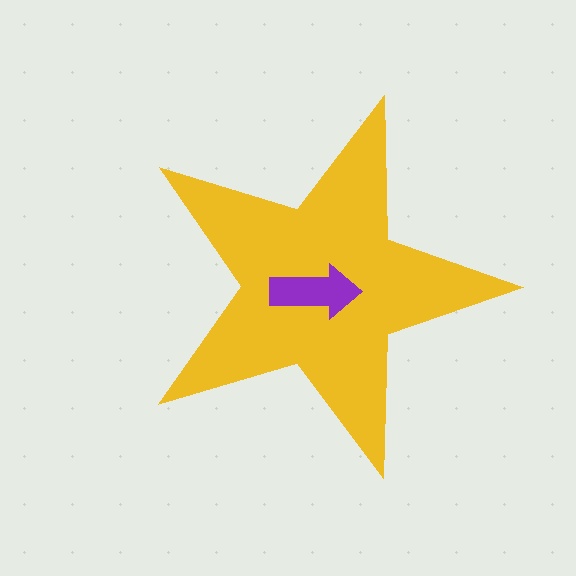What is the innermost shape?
The purple arrow.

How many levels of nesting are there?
2.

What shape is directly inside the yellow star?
The purple arrow.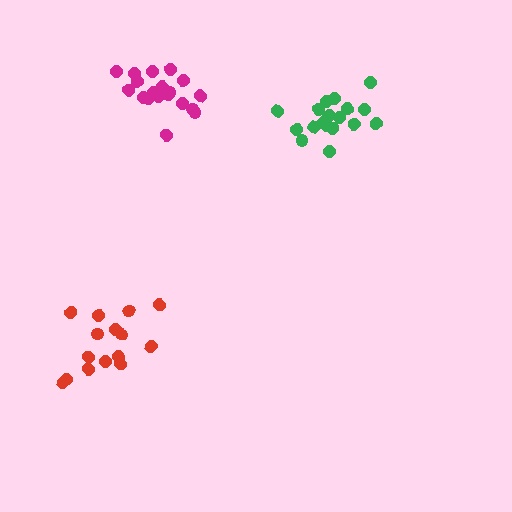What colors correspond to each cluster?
The clusters are colored: magenta, red, green.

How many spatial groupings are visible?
There are 3 spatial groupings.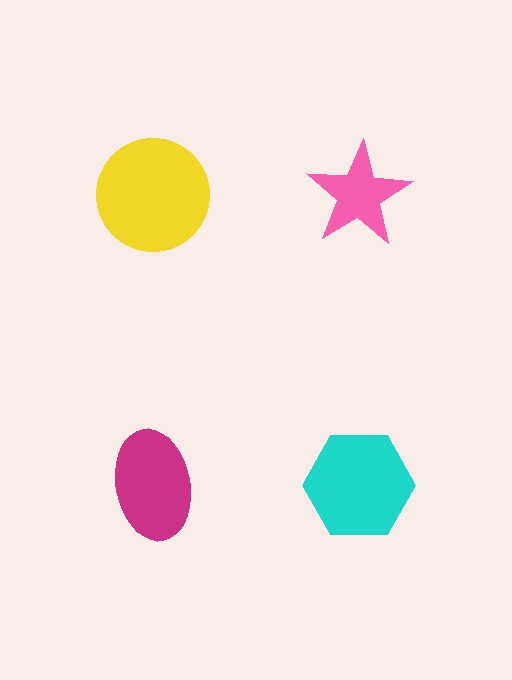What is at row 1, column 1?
A yellow circle.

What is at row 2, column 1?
A magenta ellipse.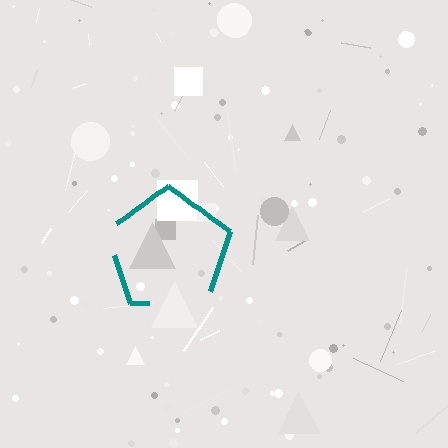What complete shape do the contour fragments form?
The contour fragments form a pentagon.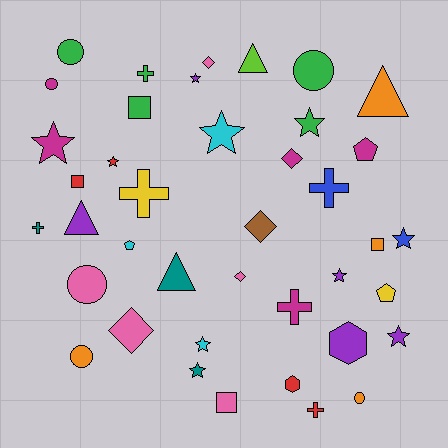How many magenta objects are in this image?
There are 5 magenta objects.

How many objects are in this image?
There are 40 objects.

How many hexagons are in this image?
There are 2 hexagons.